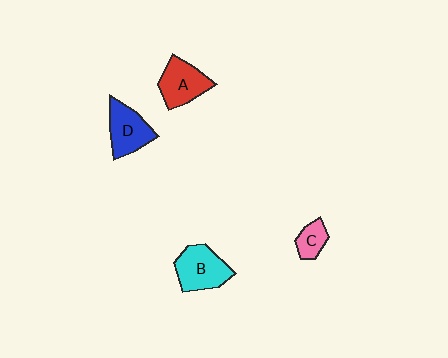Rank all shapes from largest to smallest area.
From largest to smallest: B (cyan), D (blue), A (red), C (pink).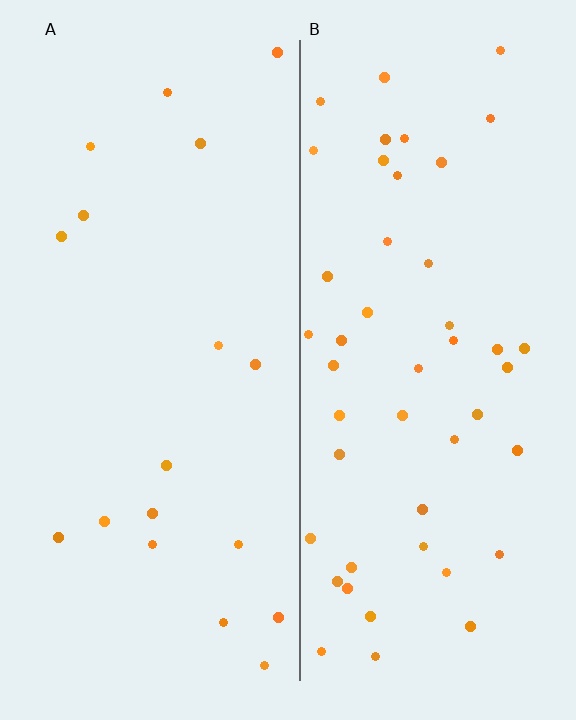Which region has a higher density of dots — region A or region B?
B (the right).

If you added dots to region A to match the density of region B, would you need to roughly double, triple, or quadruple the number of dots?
Approximately triple.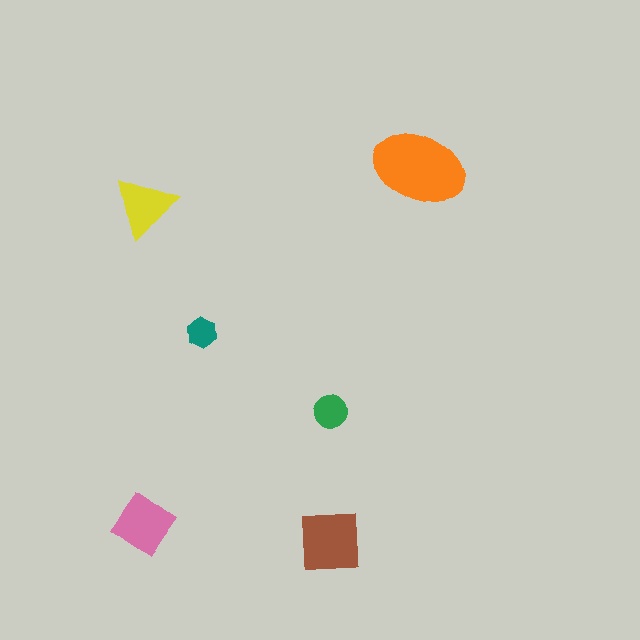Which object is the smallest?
The teal hexagon.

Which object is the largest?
The orange ellipse.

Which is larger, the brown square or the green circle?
The brown square.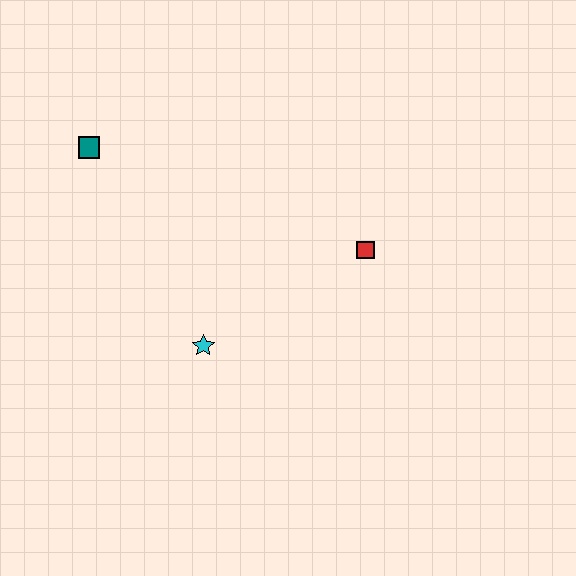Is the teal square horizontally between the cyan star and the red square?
No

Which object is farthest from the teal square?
The red square is farthest from the teal square.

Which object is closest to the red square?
The cyan star is closest to the red square.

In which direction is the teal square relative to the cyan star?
The teal square is above the cyan star.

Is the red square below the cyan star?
No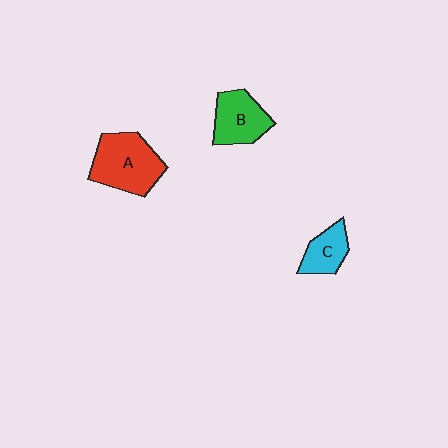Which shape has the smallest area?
Shape C (cyan).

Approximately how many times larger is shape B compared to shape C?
Approximately 1.4 times.